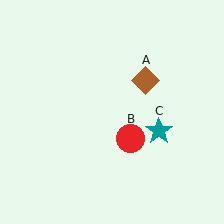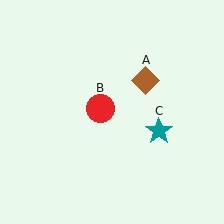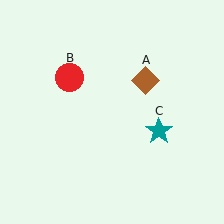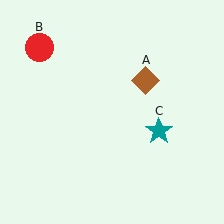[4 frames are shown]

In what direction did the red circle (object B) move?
The red circle (object B) moved up and to the left.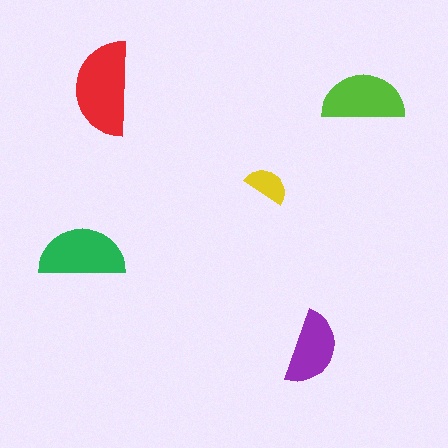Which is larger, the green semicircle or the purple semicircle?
The green one.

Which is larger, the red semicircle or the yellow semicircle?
The red one.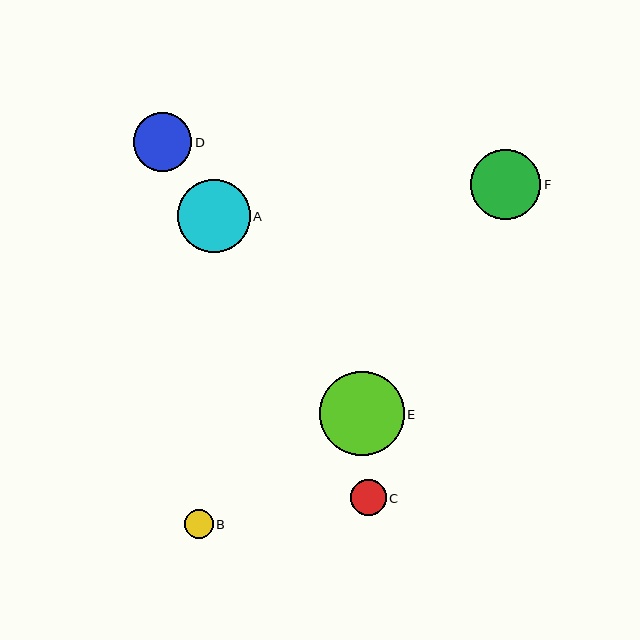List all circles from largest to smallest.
From largest to smallest: E, A, F, D, C, B.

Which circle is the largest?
Circle E is the largest with a size of approximately 84 pixels.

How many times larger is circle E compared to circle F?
Circle E is approximately 1.2 times the size of circle F.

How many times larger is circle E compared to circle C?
Circle E is approximately 2.3 times the size of circle C.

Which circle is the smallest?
Circle B is the smallest with a size of approximately 29 pixels.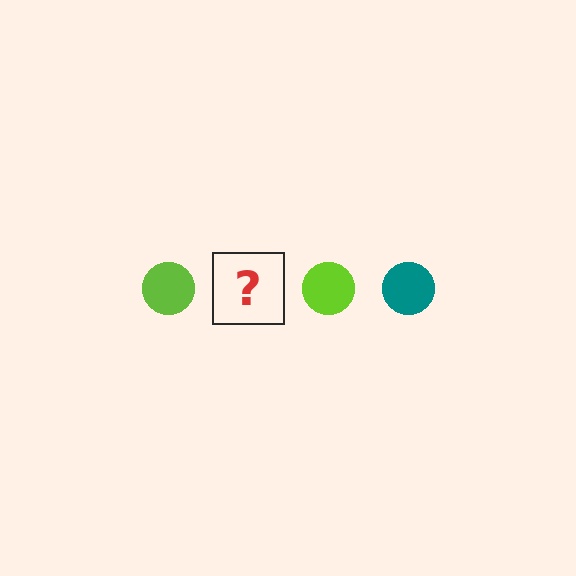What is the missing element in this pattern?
The missing element is a teal circle.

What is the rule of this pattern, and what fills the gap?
The rule is that the pattern cycles through lime, teal circles. The gap should be filled with a teal circle.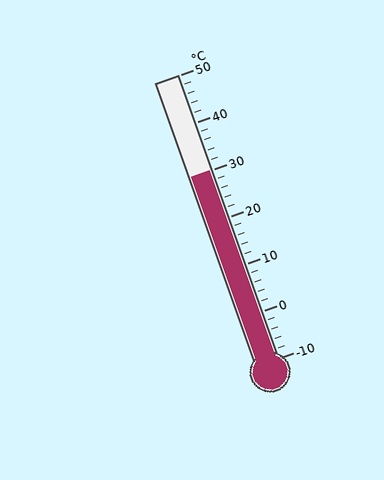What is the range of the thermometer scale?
The thermometer scale ranges from -10°C to 50°C.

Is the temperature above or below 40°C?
The temperature is below 40°C.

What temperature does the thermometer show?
The thermometer shows approximately 30°C.